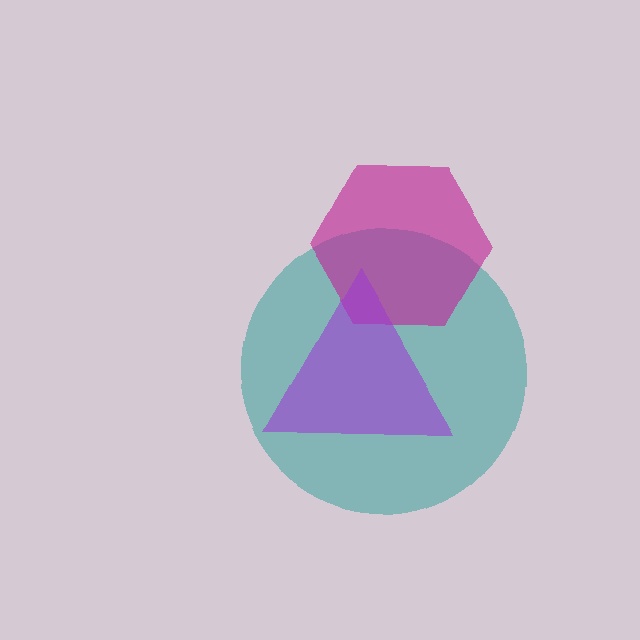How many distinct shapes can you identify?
There are 3 distinct shapes: a teal circle, a magenta hexagon, a purple triangle.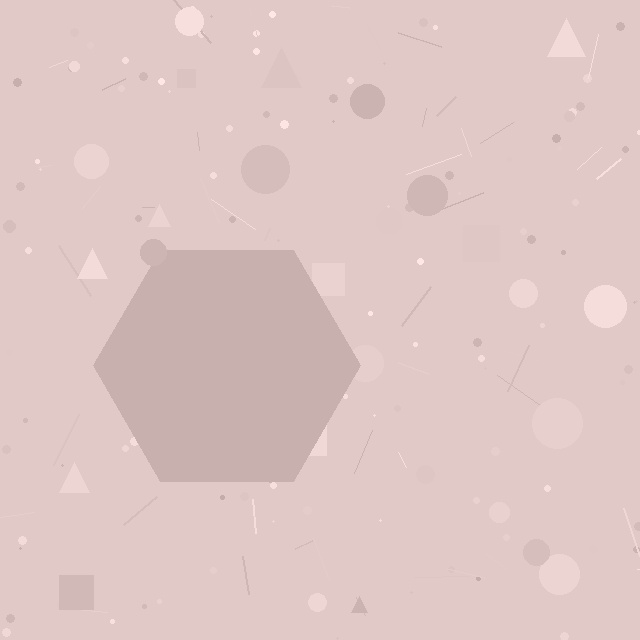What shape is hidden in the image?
A hexagon is hidden in the image.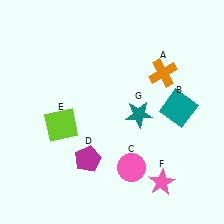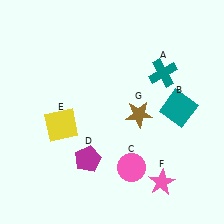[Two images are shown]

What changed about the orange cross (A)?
In Image 1, A is orange. In Image 2, it changed to teal.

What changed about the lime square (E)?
In Image 1, E is lime. In Image 2, it changed to yellow.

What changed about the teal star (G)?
In Image 1, G is teal. In Image 2, it changed to brown.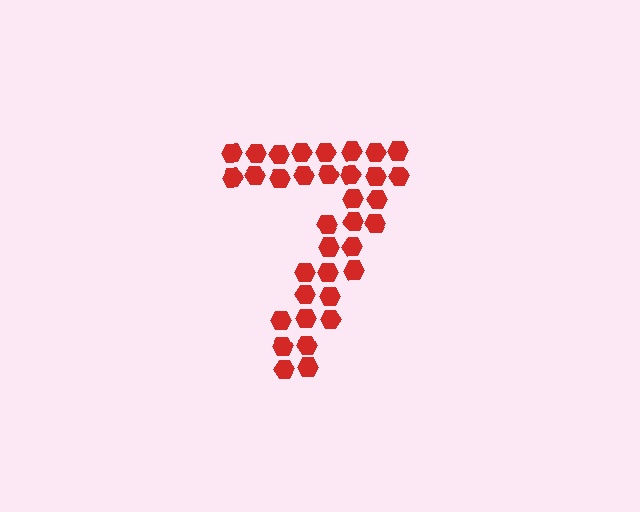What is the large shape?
The large shape is the digit 7.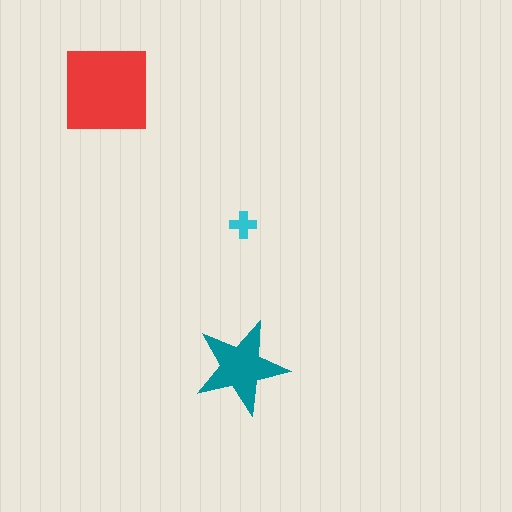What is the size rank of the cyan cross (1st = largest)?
3rd.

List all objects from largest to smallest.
The red square, the teal star, the cyan cross.